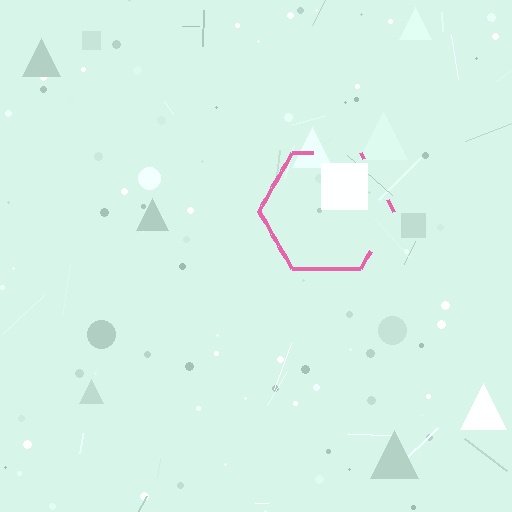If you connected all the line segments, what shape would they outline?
They would outline a hexagon.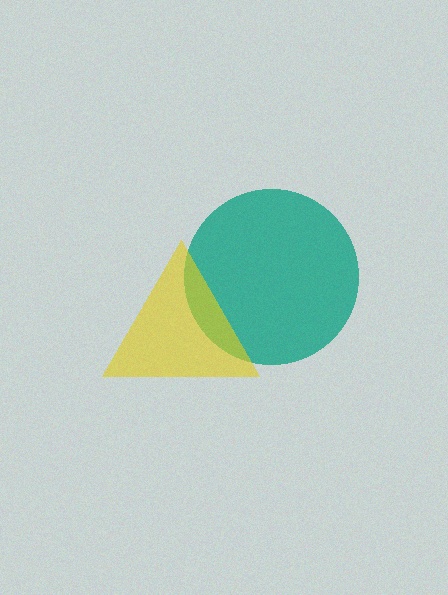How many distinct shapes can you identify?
There are 2 distinct shapes: a teal circle, a yellow triangle.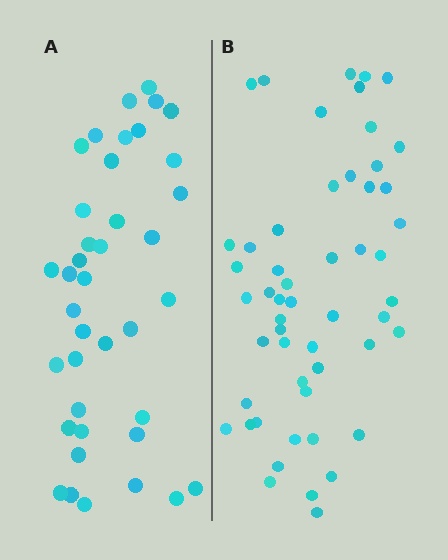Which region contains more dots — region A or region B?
Region B (the right region) has more dots.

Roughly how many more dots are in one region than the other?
Region B has approximately 15 more dots than region A.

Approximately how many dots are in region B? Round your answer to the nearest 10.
About 50 dots. (The exact count is 53, which rounds to 50.)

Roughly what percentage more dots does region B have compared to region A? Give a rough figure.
About 35% more.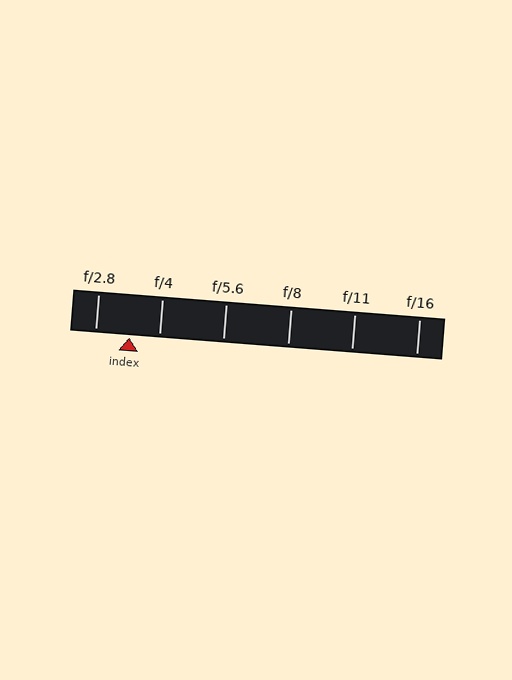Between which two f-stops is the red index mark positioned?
The index mark is between f/2.8 and f/4.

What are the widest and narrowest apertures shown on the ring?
The widest aperture shown is f/2.8 and the narrowest is f/16.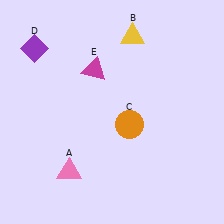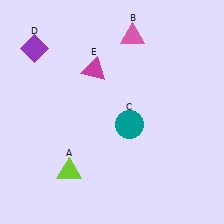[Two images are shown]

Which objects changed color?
A changed from pink to lime. B changed from yellow to pink. C changed from orange to teal.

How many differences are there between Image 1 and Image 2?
There are 3 differences between the two images.